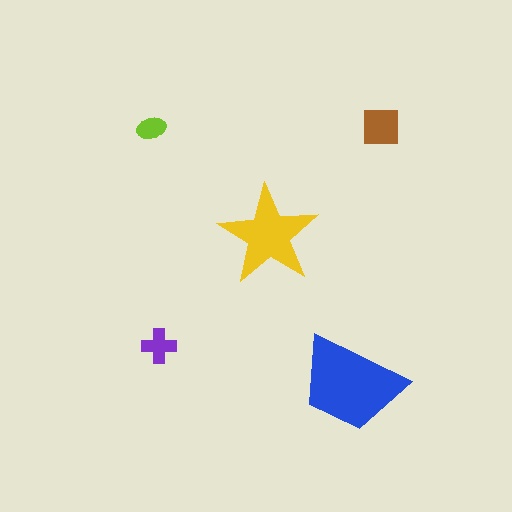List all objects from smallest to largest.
The lime ellipse, the purple cross, the brown square, the yellow star, the blue trapezoid.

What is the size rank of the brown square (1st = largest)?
3rd.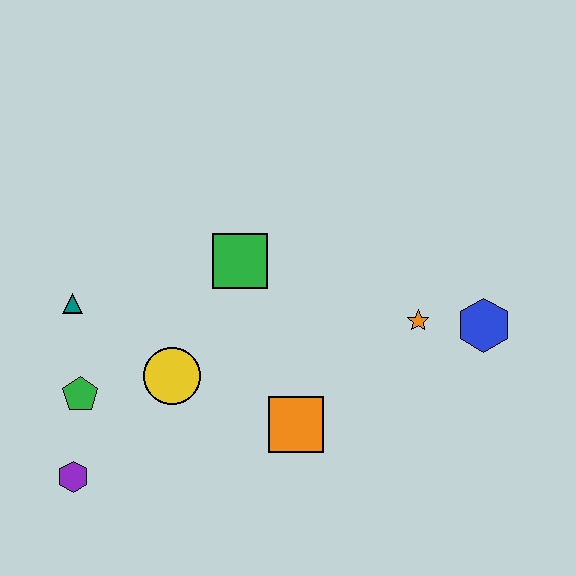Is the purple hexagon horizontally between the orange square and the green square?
No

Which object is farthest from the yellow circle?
The blue hexagon is farthest from the yellow circle.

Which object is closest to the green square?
The yellow circle is closest to the green square.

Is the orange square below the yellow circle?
Yes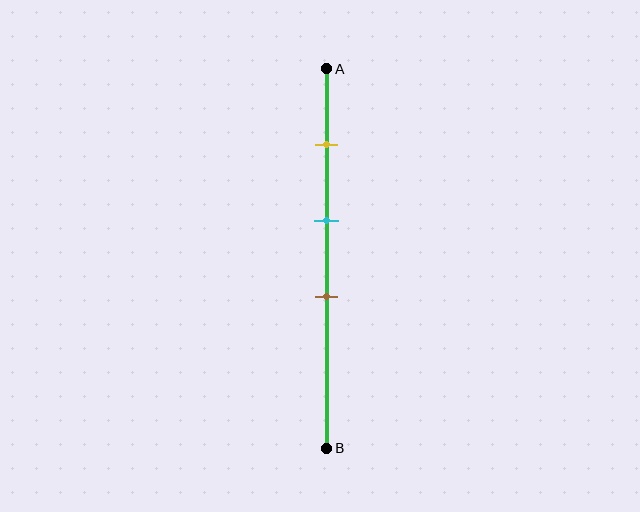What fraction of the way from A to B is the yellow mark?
The yellow mark is approximately 20% (0.2) of the way from A to B.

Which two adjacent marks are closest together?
The cyan and brown marks are the closest adjacent pair.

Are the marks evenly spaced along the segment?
Yes, the marks are approximately evenly spaced.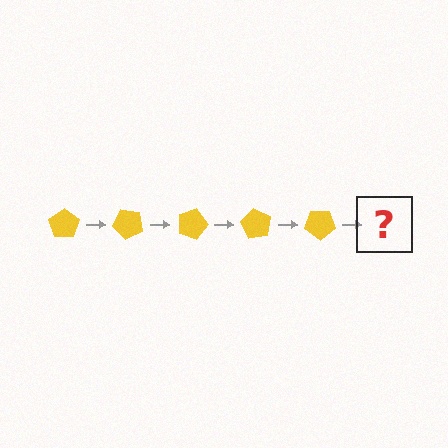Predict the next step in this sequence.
The next step is a yellow pentagon rotated 225 degrees.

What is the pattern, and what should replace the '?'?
The pattern is that the pentagon rotates 45 degrees each step. The '?' should be a yellow pentagon rotated 225 degrees.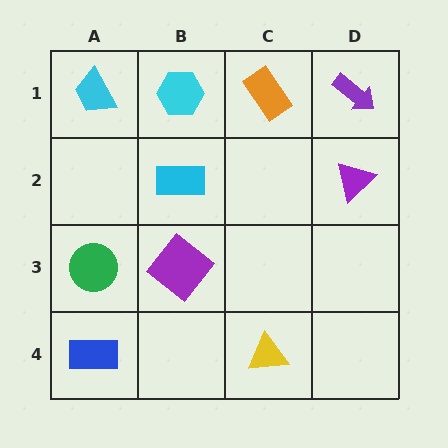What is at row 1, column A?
A cyan trapezoid.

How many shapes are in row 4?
2 shapes.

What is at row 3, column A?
A green circle.